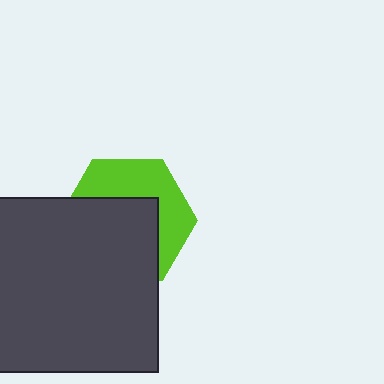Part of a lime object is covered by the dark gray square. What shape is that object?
It is a hexagon.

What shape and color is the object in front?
The object in front is a dark gray square.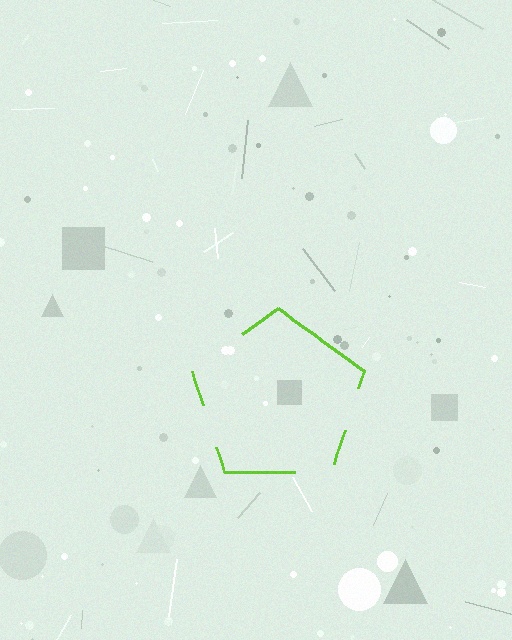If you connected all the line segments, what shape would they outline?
They would outline a pentagon.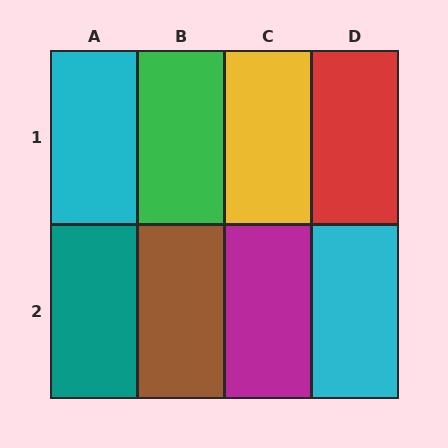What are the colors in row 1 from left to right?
Cyan, green, yellow, red.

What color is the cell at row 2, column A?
Teal.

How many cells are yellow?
1 cell is yellow.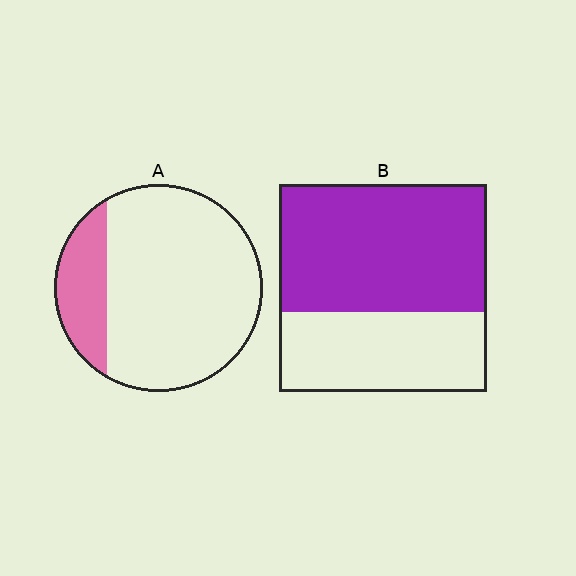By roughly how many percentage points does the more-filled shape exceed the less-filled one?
By roughly 40 percentage points (B over A).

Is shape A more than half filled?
No.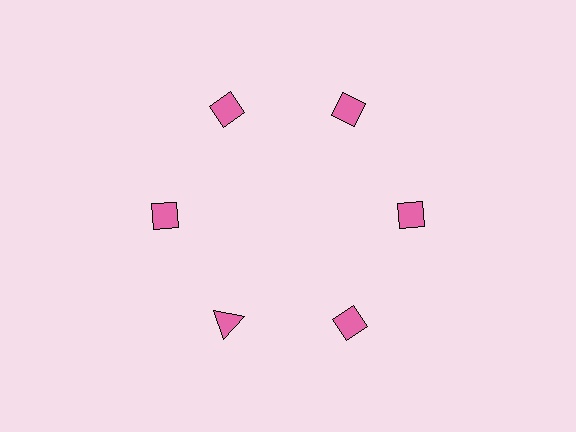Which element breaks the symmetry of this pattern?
The pink triangle at roughly the 7 o'clock position breaks the symmetry. All other shapes are pink diamonds.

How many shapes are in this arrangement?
There are 6 shapes arranged in a ring pattern.